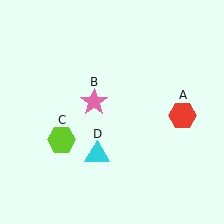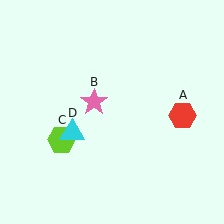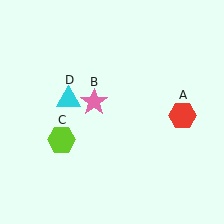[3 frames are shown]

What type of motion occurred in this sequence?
The cyan triangle (object D) rotated clockwise around the center of the scene.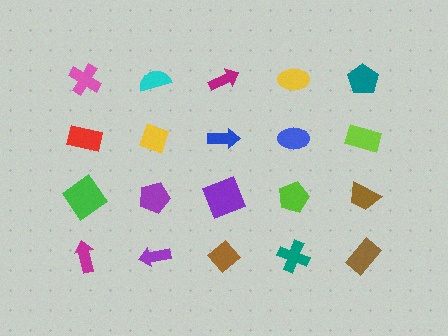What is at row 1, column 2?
A cyan semicircle.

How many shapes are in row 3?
5 shapes.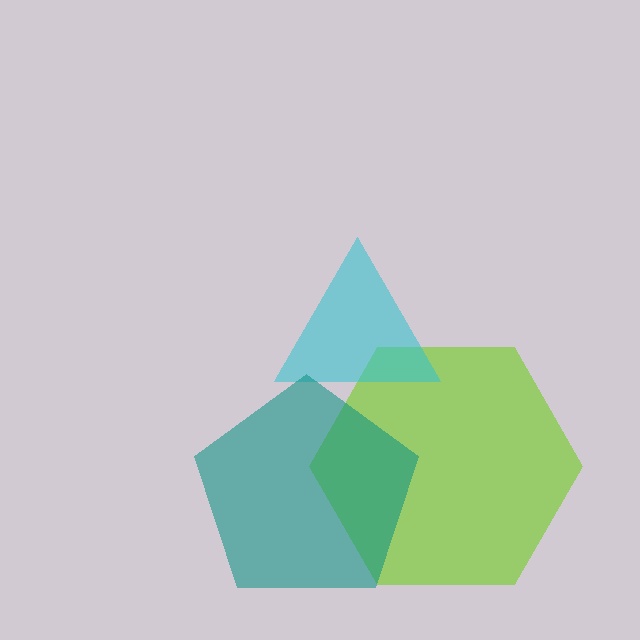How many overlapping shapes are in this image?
There are 3 overlapping shapes in the image.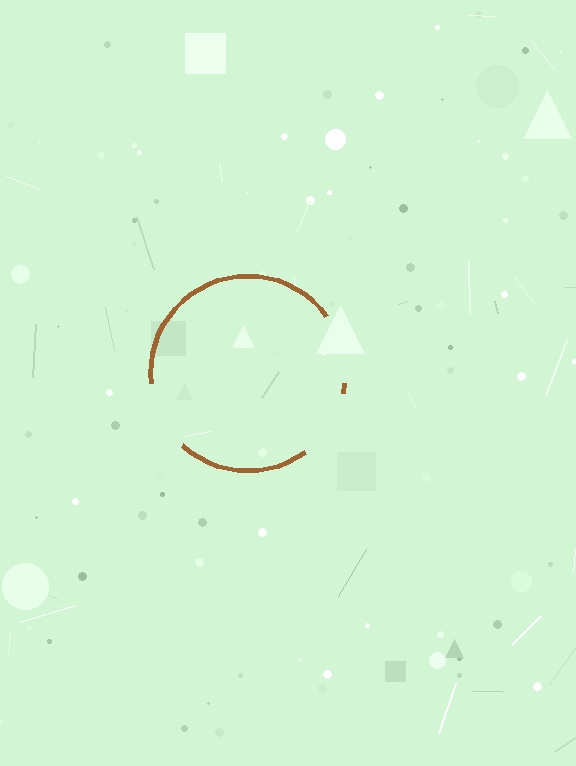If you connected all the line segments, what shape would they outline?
They would outline a circle.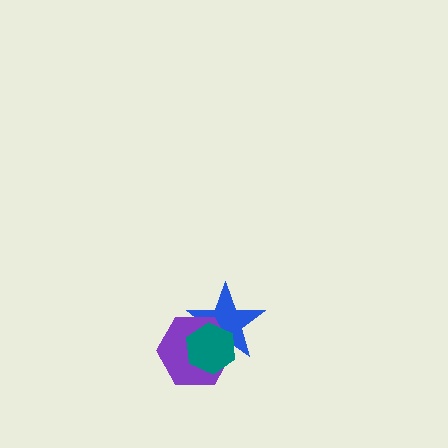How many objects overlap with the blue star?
2 objects overlap with the blue star.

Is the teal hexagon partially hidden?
No, no other shape covers it.